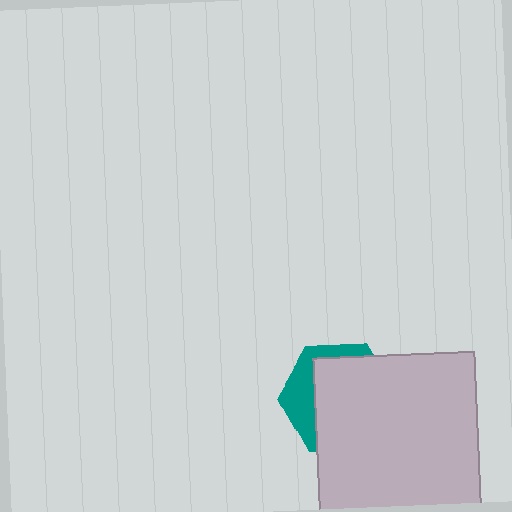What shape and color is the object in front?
The object in front is a light gray square.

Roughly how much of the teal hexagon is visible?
A small part of it is visible (roughly 30%).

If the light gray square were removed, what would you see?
You would see the complete teal hexagon.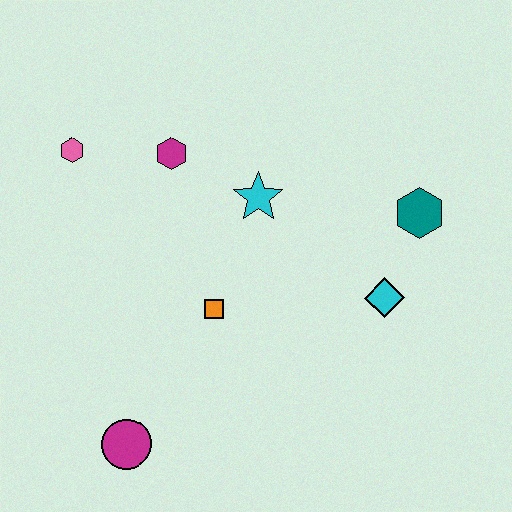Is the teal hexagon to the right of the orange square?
Yes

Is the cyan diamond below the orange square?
No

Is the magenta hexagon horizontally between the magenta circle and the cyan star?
Yes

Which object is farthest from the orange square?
The teal hexagon is farthest from the orange square.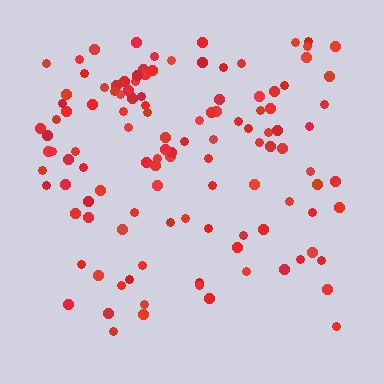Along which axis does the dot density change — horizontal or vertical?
Vertical.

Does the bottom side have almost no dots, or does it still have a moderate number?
Still a moderate number, just noticeably fewer than the top.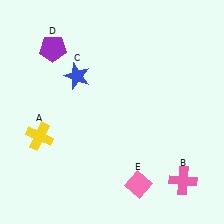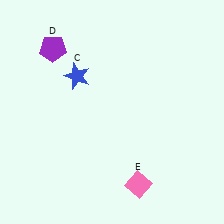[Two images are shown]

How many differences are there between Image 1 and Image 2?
There are 2 differences between the two images.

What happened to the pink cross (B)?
The pink cross (B) was removed in Image 2. It was in the bottom-right area of Image 1.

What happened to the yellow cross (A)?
The yellow cross (A) was removed in Image 2. It was in the bottom-left area of Image 1.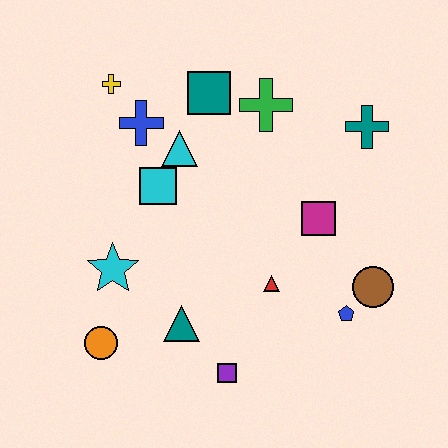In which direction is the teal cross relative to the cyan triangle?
The teal cross is to the right of the cyan triangle.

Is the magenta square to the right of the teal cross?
No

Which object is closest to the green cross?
The teal square is closest to the green cross.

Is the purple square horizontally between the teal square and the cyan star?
No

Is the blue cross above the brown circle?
Yes